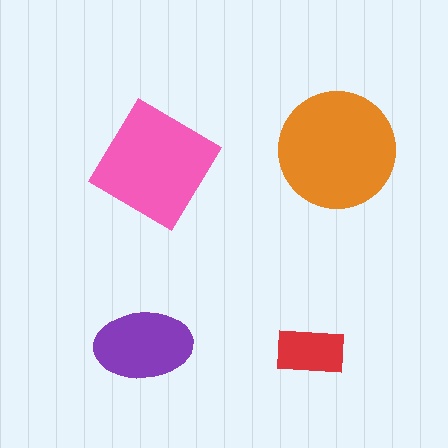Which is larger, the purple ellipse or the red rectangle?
The purple ellipse.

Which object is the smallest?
The red rectangle.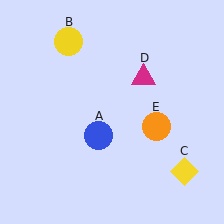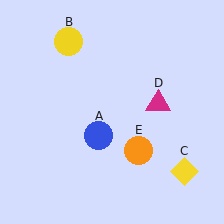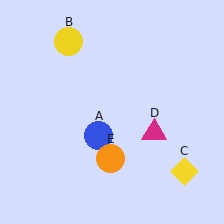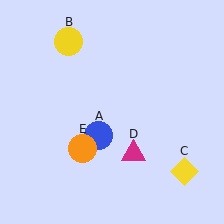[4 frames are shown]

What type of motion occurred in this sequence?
The magenta triangle (object D), orange circle (object E) rotated clockwise around the center of the scene.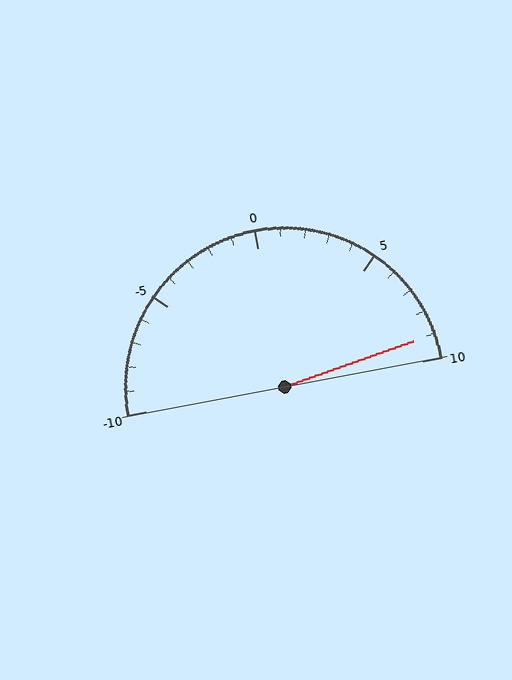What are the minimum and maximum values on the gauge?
The gauge ranges from -10 to 10.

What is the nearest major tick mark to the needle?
The nearest major tick mark is 10.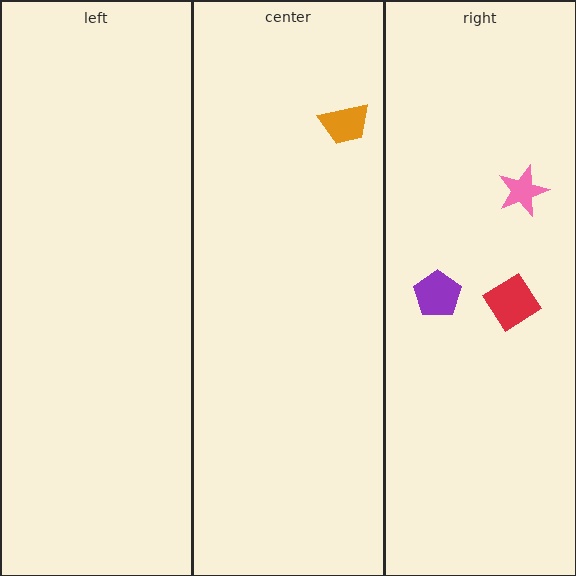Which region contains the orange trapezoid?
The center region.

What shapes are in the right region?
The pink star, the red diamond, the purple pentagon.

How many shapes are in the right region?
3.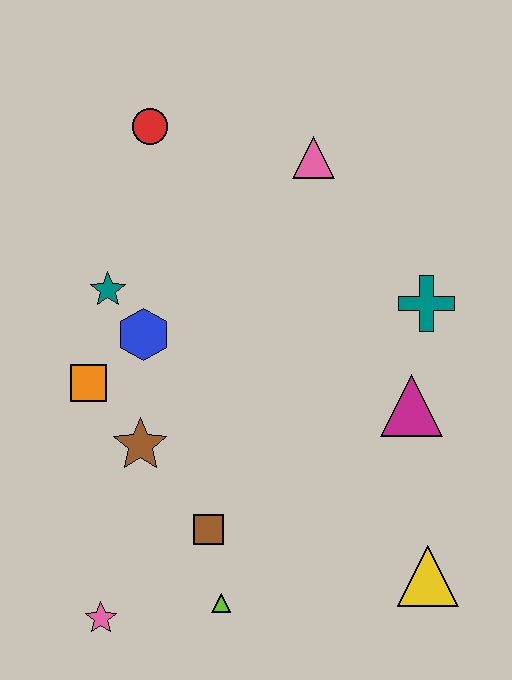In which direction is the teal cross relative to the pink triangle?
The teal cross is below the pink triangle.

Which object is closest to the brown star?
The orange square is closest to the brown star.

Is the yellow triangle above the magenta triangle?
No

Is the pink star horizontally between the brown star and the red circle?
No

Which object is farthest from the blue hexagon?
The yellow triangle is farthest from the blue hexagon.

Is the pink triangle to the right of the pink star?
Yes